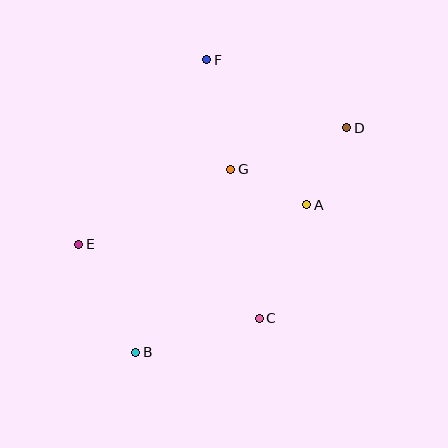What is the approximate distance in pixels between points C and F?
The distance between C and F is approximately 264 pixels.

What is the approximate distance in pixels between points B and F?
The distance between B and F is approximately 301 pixels.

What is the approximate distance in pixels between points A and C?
The distance between A and C is approximately 123 pixels.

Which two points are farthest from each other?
Points B and D are farthest from each other.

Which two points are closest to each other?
Points A and G are closest to each other.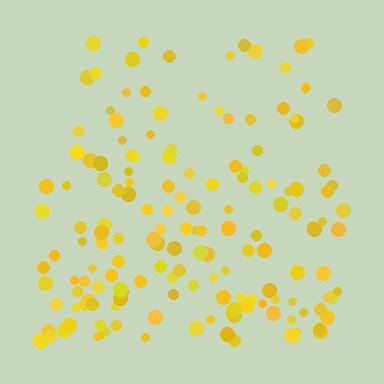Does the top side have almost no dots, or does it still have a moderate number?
Still a moderate number, just noticeably fewer than the bottom.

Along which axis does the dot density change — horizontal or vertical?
Vertical.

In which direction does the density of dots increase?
From top to bottom, with the bottom side densest.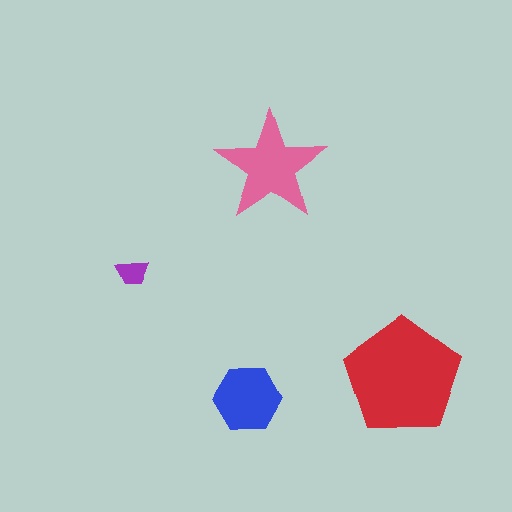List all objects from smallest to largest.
The purple trapezoid, the blue hexagon, the pink star, the red pentagon.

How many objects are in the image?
There are 4 objects in the image.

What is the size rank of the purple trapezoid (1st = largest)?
4th.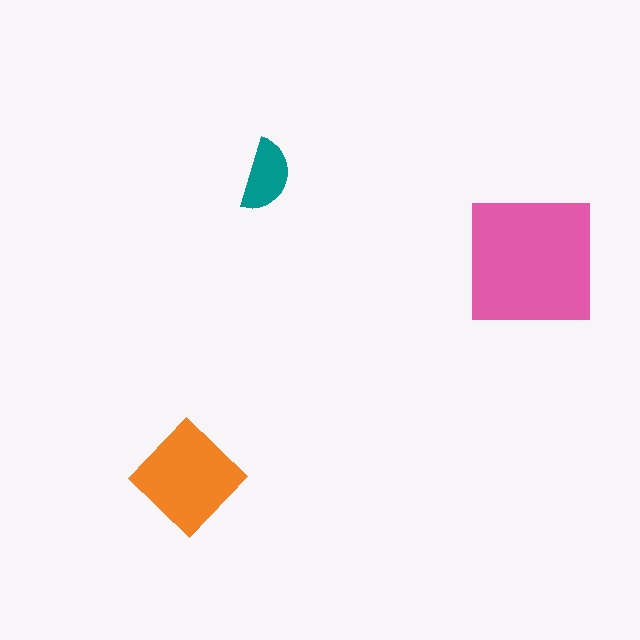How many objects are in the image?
There are 3 objects in the image.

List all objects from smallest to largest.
The teal semicircle, the orange diamond, the pink square.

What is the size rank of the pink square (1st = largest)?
1st.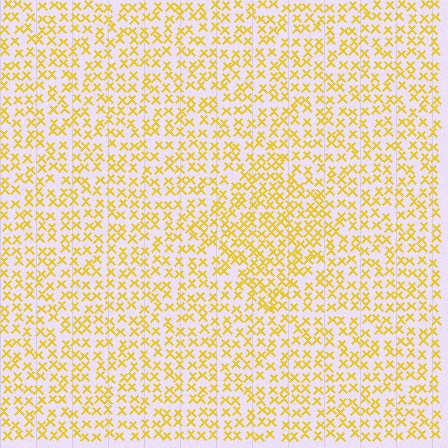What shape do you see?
I see a diamond.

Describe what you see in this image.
The image contains small yellow elements arranged at two different densities. A diamond-shaped region is visible where the elements are more densely packed than the surrounding area.